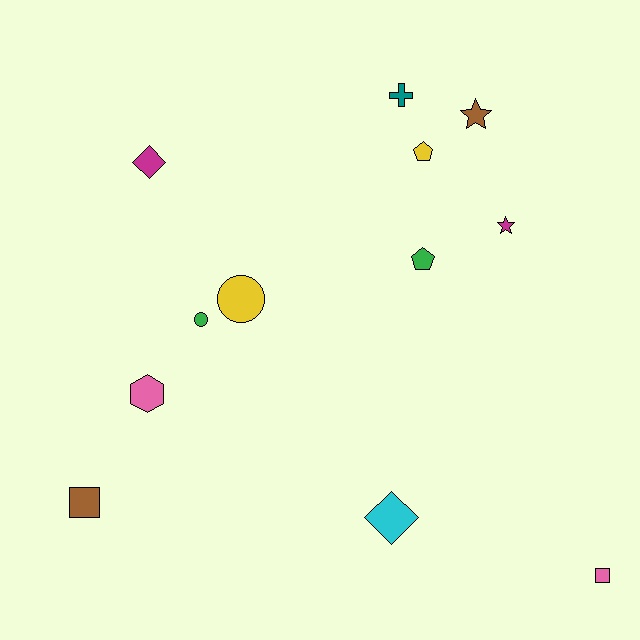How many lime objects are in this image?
There are no lime objects.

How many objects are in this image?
There are 12 objects.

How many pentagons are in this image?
There are 2 pentagons.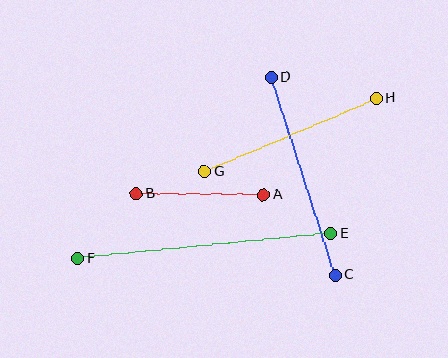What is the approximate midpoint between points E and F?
The midpoint is at approximately (204, 246) pixels.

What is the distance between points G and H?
The distance is approximately 187 pixels.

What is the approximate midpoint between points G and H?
The midpoint is at approximately (290, 135) pixels.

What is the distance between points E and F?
The distance is approximately 254 pixels.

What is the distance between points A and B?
The distance is approximately 127 pixels.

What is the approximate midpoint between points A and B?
The midpoint is at approximately (200, 194) pixels.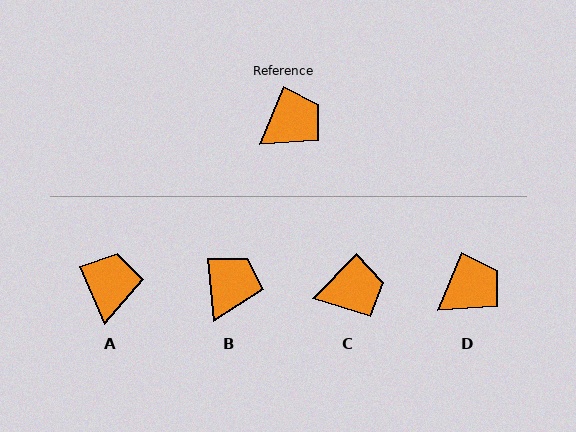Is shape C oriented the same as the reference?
No, it is off by about 21 degrees.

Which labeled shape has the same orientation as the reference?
D.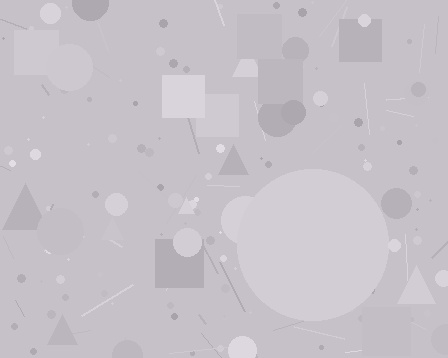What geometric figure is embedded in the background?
A circle is embedded in the background.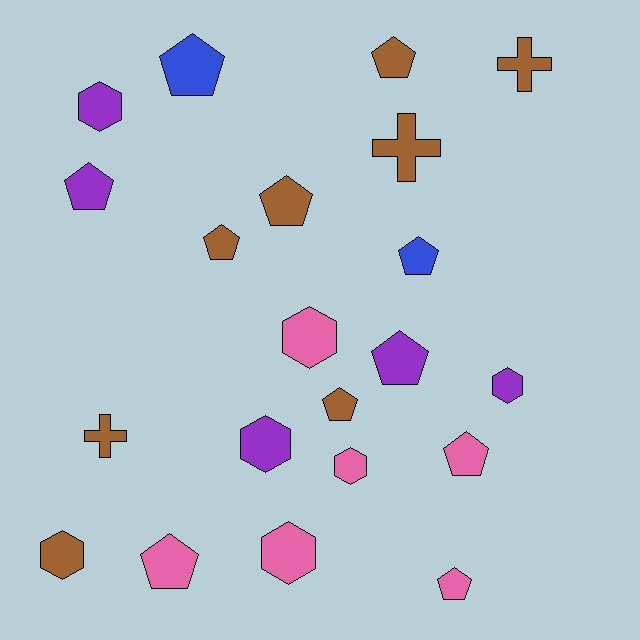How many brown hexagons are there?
There is 1 brown hexagon.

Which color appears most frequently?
Brown, with 8 objects.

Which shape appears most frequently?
Pentagon, with 11 objects.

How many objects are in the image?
There are 21 objects.